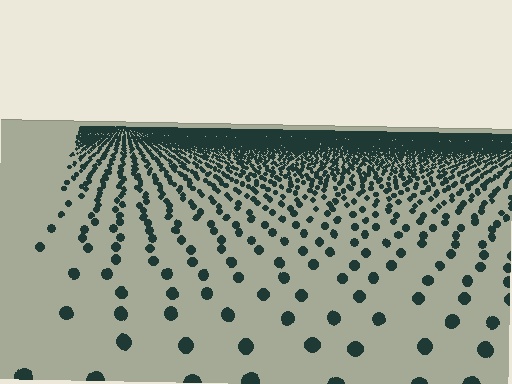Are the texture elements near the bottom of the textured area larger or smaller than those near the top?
Larger. Near the bottom, elements are closer to the viewer and appear at a bigger on-screen size.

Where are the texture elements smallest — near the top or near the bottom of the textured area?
Near the top.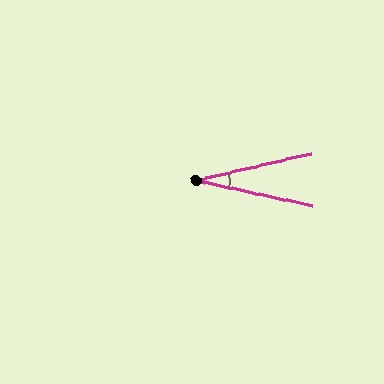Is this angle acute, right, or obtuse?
It is acute.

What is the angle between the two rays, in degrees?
Approximately 26 degrees.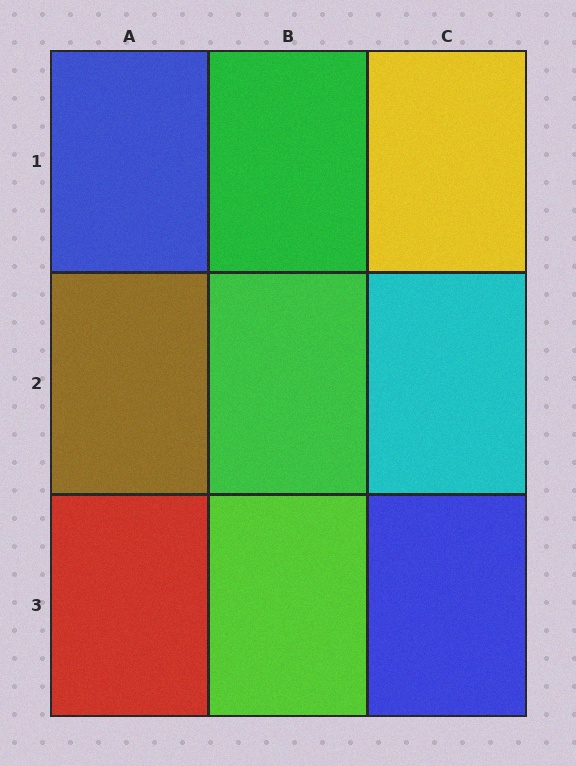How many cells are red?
1 cell is red.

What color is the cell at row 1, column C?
Yellow.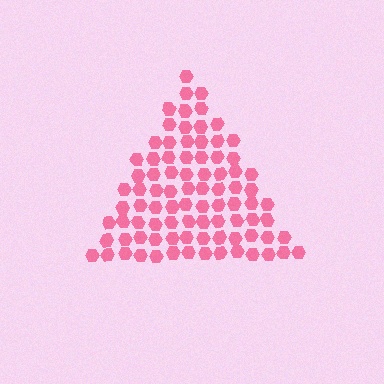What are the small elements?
The small elements are hexagons.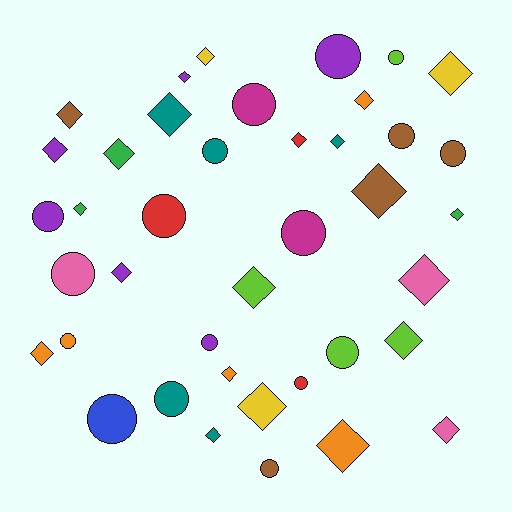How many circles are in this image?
There are 17 circles.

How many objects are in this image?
There are 40 objects.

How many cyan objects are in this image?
There are no cyan objects.